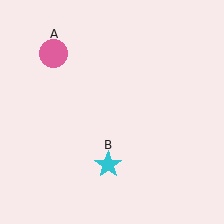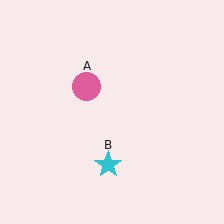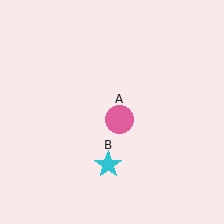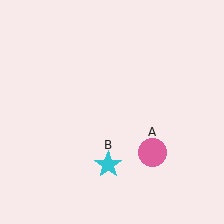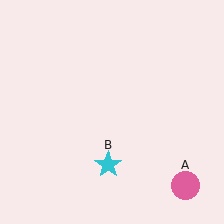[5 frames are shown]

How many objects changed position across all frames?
1 object changed position: pink circle (object A).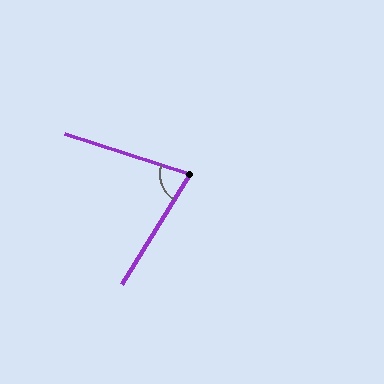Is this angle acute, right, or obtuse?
It is acute.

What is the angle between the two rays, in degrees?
Approximately 76 degrees.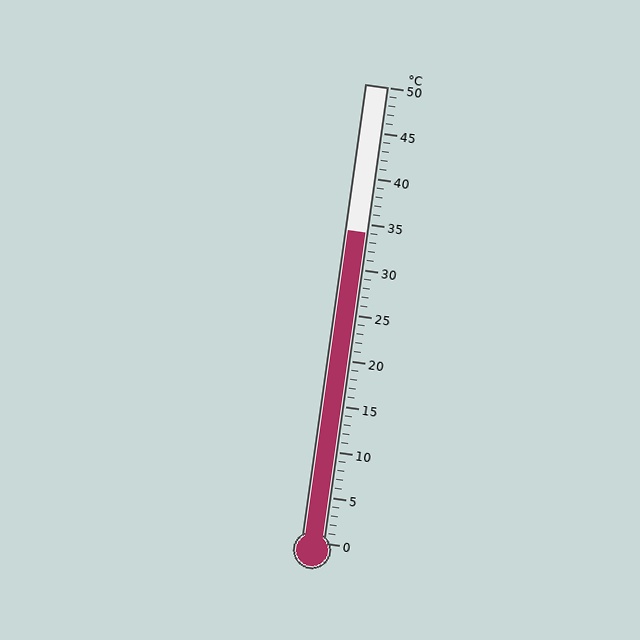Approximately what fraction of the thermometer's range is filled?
The thermometer is filled to approximately 70% of its range.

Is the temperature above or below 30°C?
The temperature is above 30°C.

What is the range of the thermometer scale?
The thermometer scale ranges from 0°C to 50°C.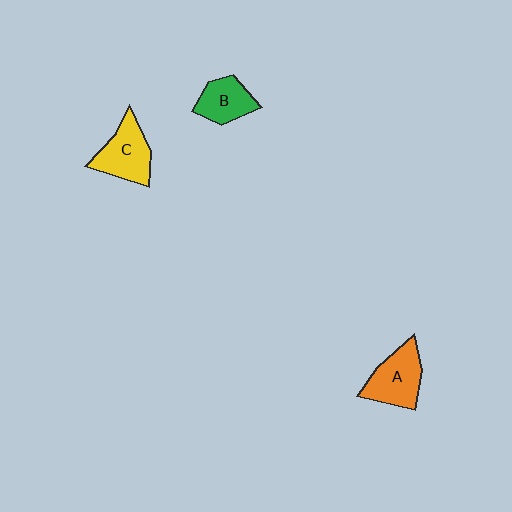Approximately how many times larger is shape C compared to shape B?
Approximately 1.3 times.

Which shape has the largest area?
Shape A (orange).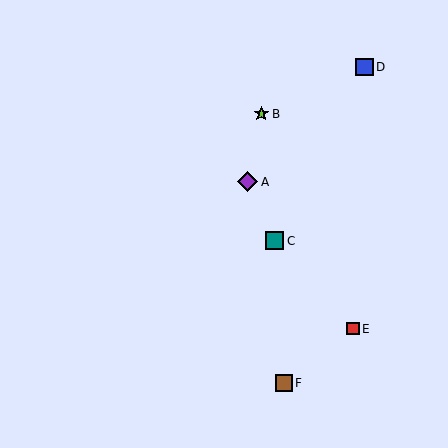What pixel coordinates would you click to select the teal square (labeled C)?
Click at (275, 241) to select the teal square C.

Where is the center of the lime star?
The center of the lime star is at (261, 114).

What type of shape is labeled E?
Shape E is a red square.